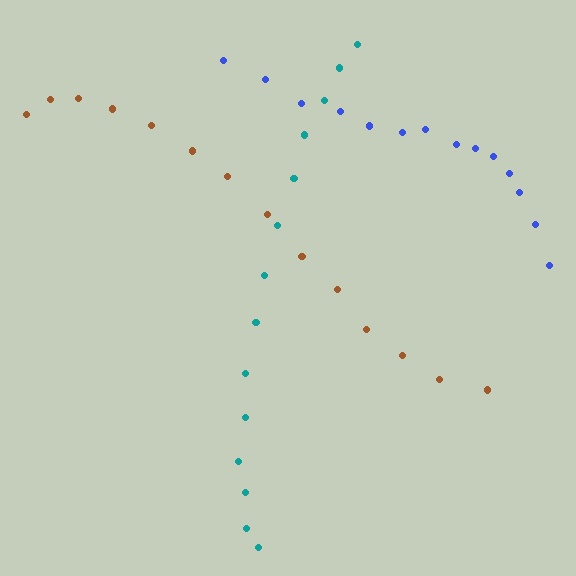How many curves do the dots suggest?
There are 3 distinct paths.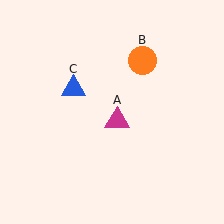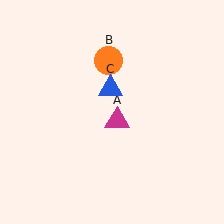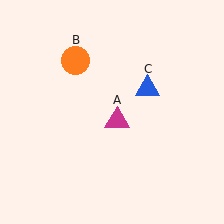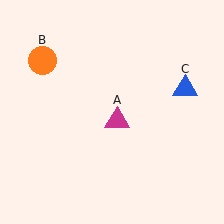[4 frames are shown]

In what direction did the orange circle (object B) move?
The orange circle (object B) moved left.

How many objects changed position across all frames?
2 objects changed position: orange circle (object B), blue triangle (object C).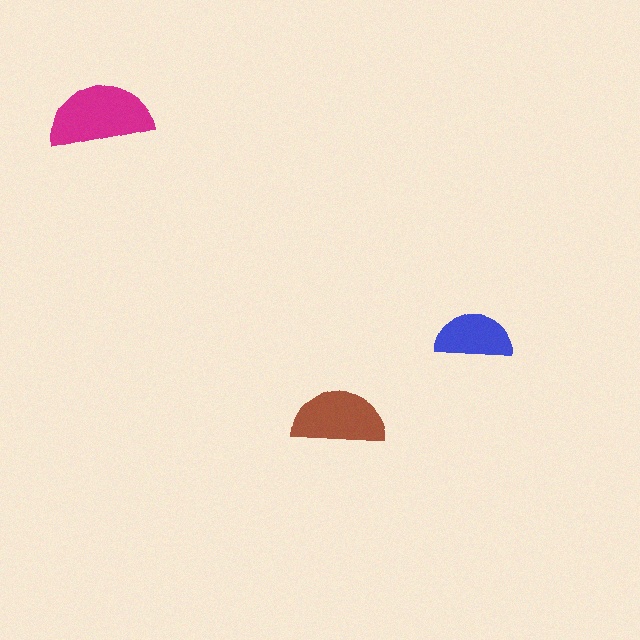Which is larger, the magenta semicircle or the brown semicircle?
The magenta one.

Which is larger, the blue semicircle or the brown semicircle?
The brown one.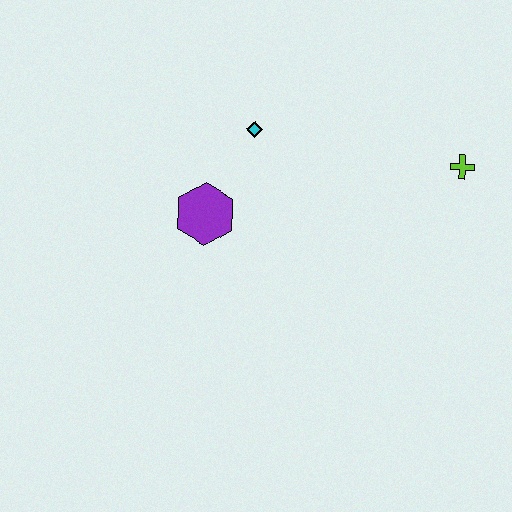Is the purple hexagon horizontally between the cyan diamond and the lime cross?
No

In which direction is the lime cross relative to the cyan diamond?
The lime cross is to the right of the cyan diamond.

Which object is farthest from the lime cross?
The purple hexagon is farthest from the lime cross.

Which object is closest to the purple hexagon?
The cyan diamond is closest to the purple hexagon.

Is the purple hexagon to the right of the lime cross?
No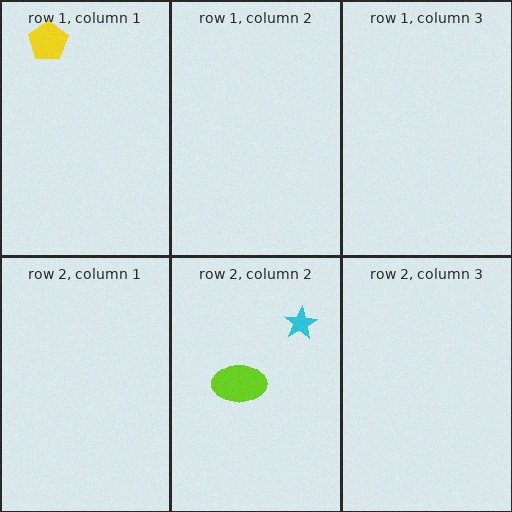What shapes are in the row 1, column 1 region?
The yellow pentagon.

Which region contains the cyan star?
The row 2, column 2 region.